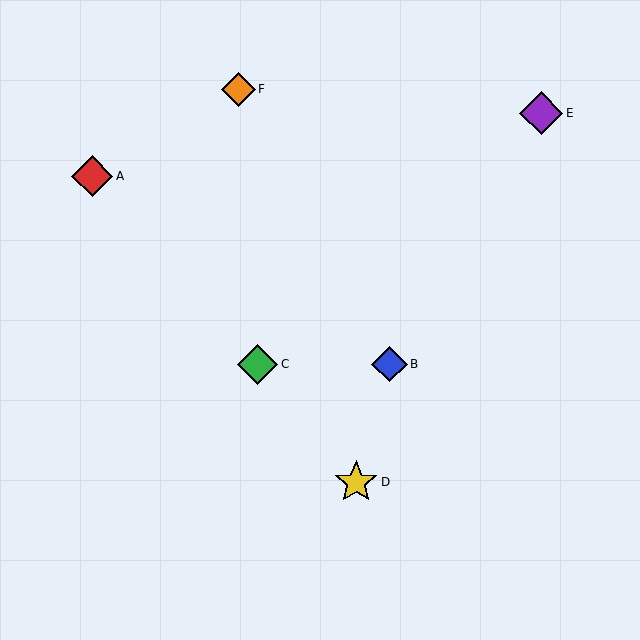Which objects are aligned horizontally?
Objects B, C are aligned horizontally.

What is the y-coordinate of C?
Object C is at y≈364.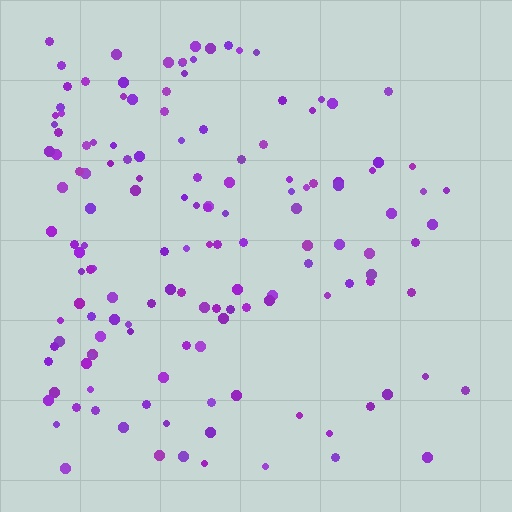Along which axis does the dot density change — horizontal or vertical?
Horizontal.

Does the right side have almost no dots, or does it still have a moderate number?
Still a moderate number, just noticeably fewer than the left.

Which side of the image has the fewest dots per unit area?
The right.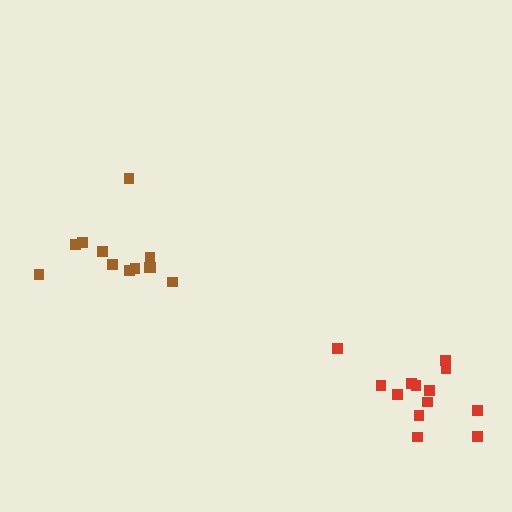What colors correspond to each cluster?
The clusters are colored: red, brown.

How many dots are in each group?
Group 1: 13 dots, Group 2: 12 dots (25 total).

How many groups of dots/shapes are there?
There are 2 groups.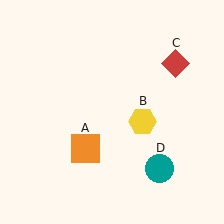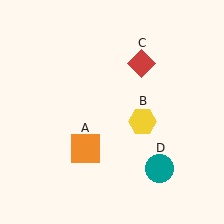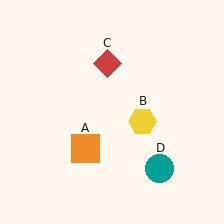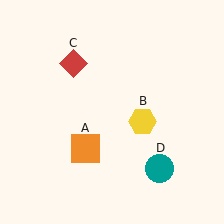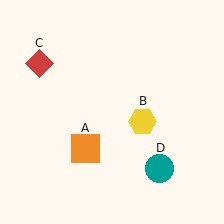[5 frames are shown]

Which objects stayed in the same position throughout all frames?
Orange square (object A) and yellow hexagon (object B) and teal circle (object D) remained stationary.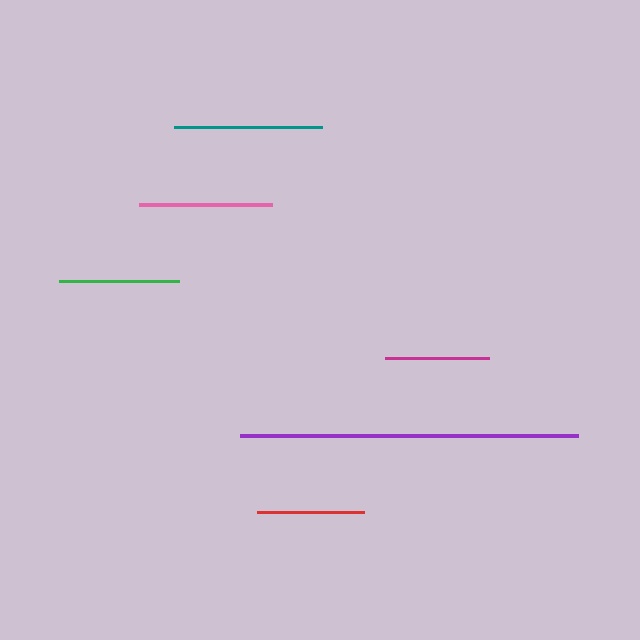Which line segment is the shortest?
The magenta line is the shortest at approximately 104 pixels.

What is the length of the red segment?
The red segment is approximately 107 pixels long.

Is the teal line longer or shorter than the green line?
The teal line is longer than the green line.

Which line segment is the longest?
The purple line is the longest at approximately 338 pixels.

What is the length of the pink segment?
The pink segment is approximately 133 pixels long.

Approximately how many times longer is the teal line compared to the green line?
The teal line is approximately 1.2 times the length of the green line.